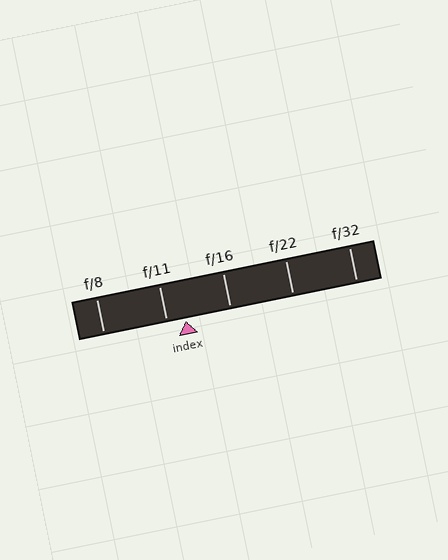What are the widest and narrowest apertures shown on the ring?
The widest aperture shown is f/8 and the narrowest is f/32.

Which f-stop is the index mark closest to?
The index mark is closest to f/11.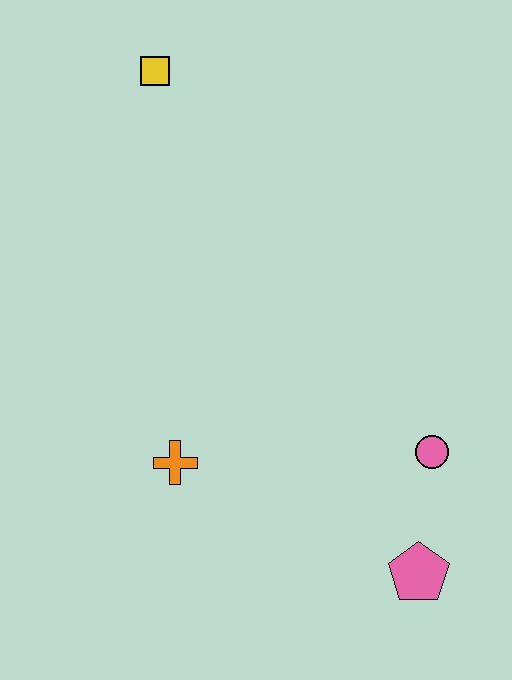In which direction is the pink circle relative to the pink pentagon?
The pink circle is above the pink pentagon.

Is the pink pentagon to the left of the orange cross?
No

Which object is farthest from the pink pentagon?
The yellow square is farthest from the pink pentagon.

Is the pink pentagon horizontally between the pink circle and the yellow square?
Yes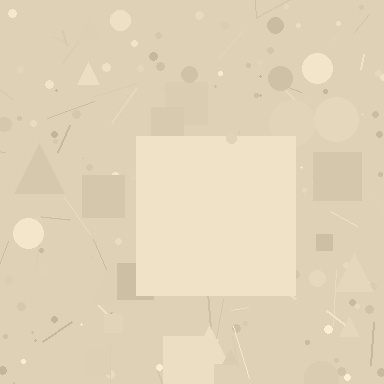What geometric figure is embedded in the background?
A square is embedded in the background.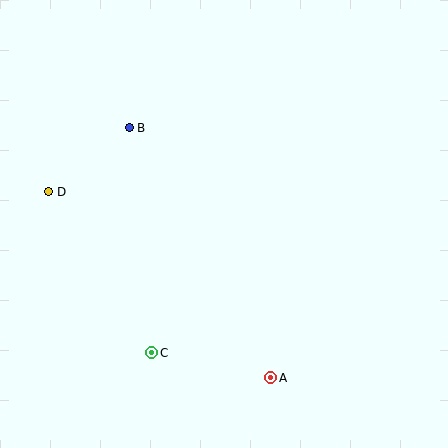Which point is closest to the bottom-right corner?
Point A is closest to the bottom-right corner.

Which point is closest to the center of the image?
Point B at (129, 128) is closest to the center.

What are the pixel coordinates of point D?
Point D is at (49, 192).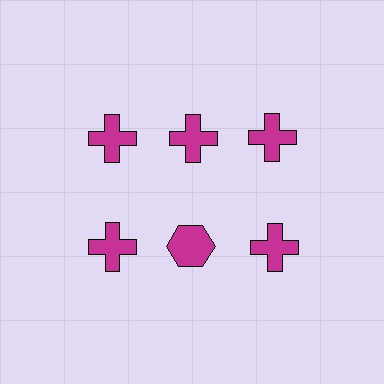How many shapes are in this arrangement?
There are 6 shapes arranged in a grid pattern.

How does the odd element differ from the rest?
It has a different shape: hexagon instead of cross.